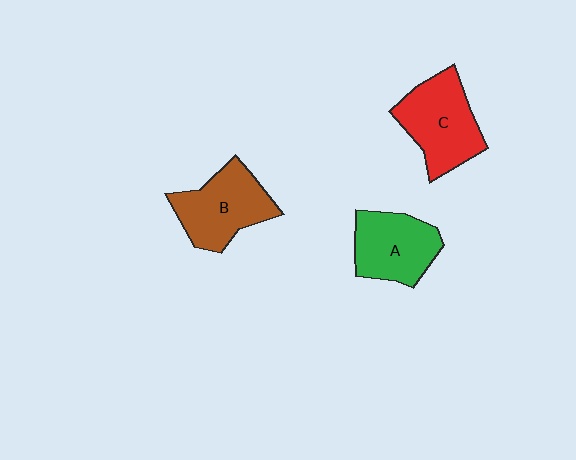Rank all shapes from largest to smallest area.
From largest to smallest: C (red), B (brown), A (green).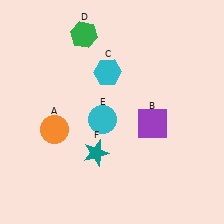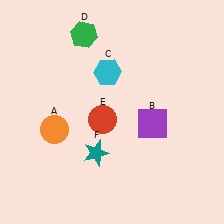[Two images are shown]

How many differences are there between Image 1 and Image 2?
There is 1 difference between the two images.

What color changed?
The circle (E) changed from cyan in Image 1 to red in Image 2.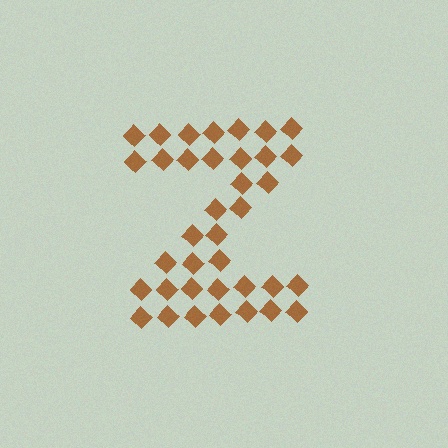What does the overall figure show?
The overall figure shows the letter Z.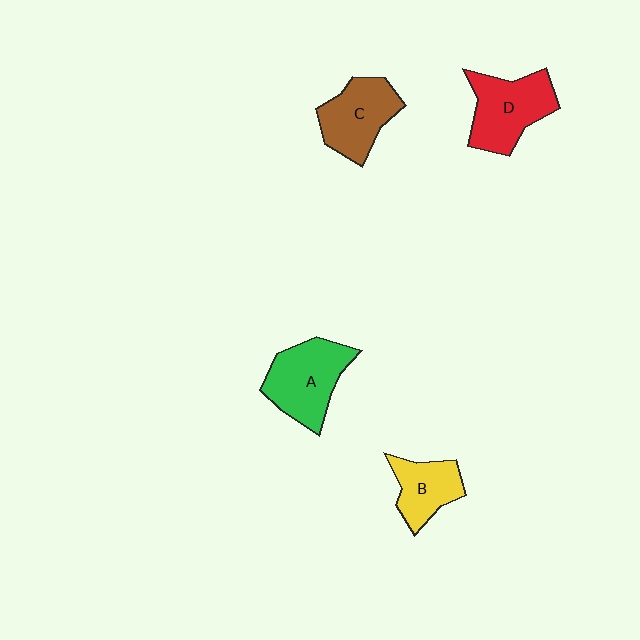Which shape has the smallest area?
Shape B (yellow).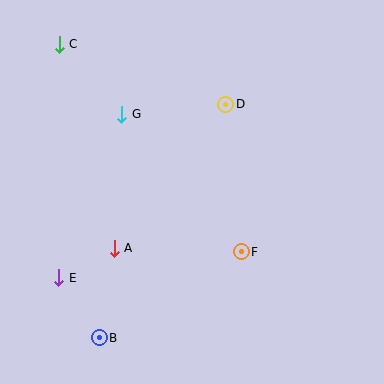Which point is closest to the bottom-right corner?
Point F is closest to the bottom-right corner.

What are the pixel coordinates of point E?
Point E is at (59, 278).